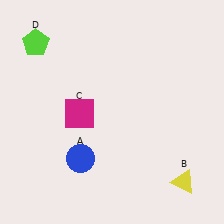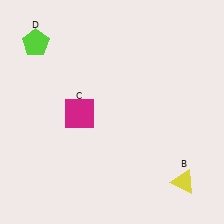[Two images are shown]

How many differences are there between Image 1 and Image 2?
There is 1 difference between the two images.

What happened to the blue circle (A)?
The blue circle (A) was removed in Image 2. It was in the bottom-left area of Image 1.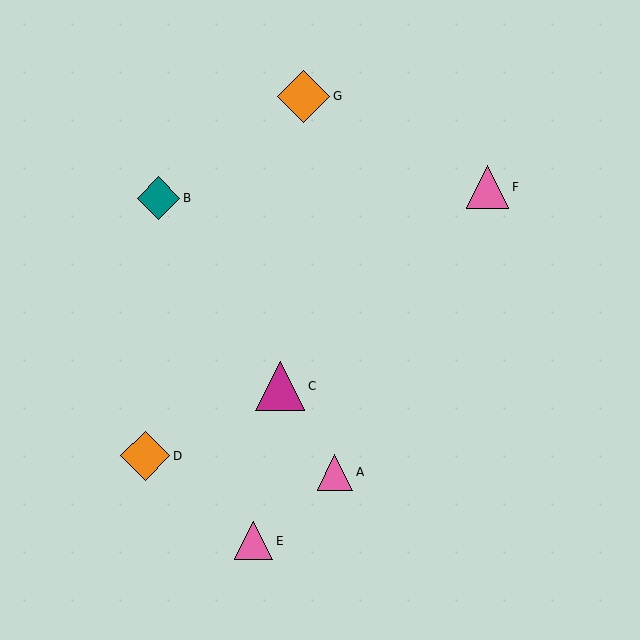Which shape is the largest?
The orange diamond (labeled G) is the largest.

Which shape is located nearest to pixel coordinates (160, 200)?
The teal diamond (labeled B) at (158, 198) is nearest to that location.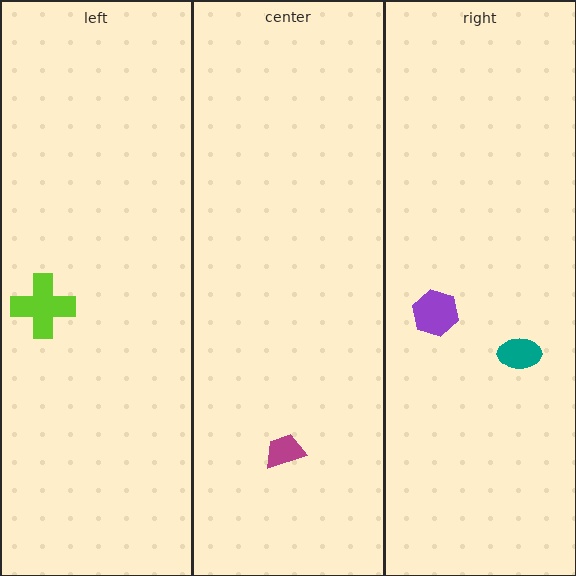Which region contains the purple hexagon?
The right region.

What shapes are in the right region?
The purple hexagon, the teal ellipse.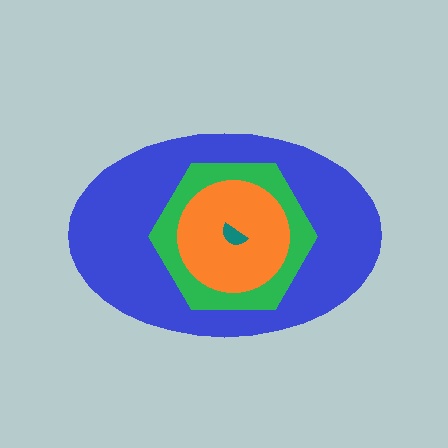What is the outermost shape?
The blue ellipse.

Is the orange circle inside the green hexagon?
Yes.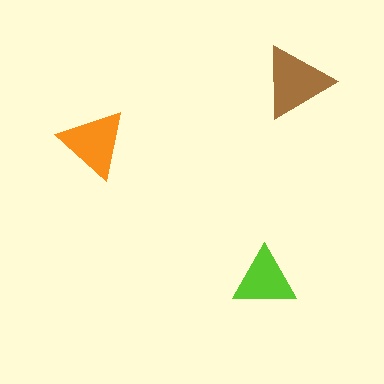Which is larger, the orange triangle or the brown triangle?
The brown one.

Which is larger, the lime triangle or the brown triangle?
The brown one.